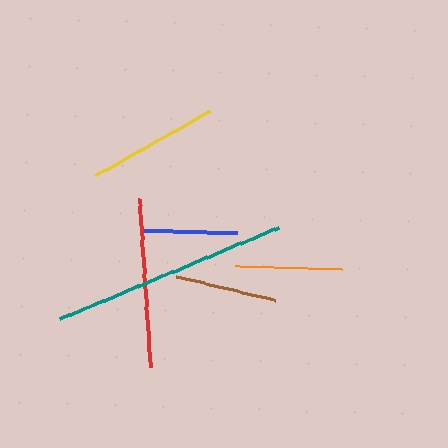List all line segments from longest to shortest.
From longest to shortest: teal, red, yellow, orange, brown, blue.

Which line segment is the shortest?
The blue line is the shortest at approximately 94 pixels.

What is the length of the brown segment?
The brown segment is approximately 101 pixels long.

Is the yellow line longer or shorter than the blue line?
The yellow line is longer than the blue line.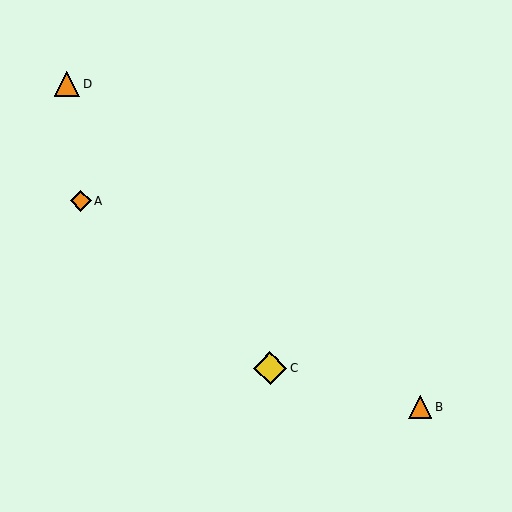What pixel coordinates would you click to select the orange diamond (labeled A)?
Click at (81, 201) to select the orange diamond A.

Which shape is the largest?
The yellow diamond (labeled C) is the largest.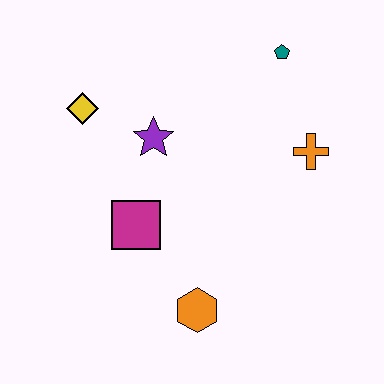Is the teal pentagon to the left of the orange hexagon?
No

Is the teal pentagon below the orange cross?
No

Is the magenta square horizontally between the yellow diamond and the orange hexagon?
Yes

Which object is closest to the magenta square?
The purple star is closest to the magenta square.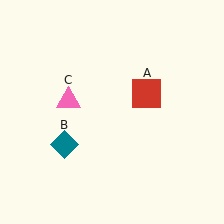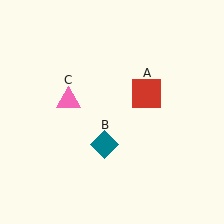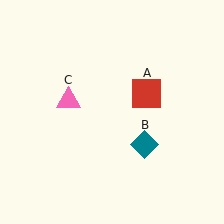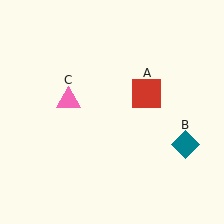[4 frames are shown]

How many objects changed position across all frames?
1 object changed position: teal diamond (object B).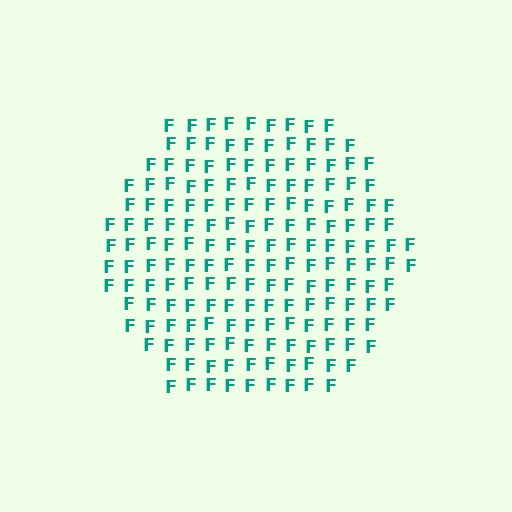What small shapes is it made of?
It is made of small letter F's.